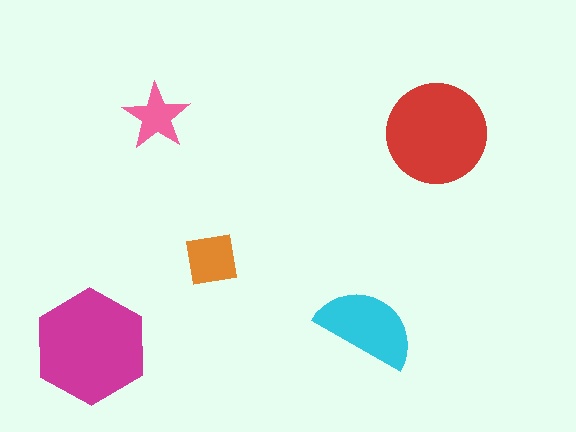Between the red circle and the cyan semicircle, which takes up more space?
The red circle.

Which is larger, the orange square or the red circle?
The red circle.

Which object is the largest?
The magenta hexagon.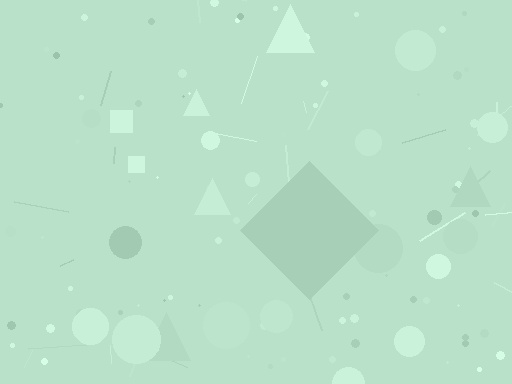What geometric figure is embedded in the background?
A diamond is embedded in the background.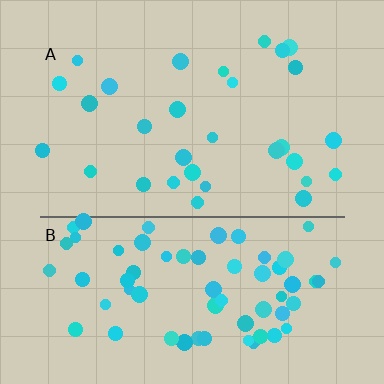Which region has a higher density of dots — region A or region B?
B (the bottom).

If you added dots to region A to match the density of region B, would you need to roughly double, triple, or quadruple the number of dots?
Approximately double.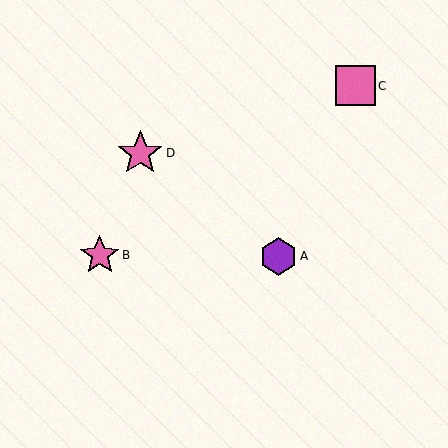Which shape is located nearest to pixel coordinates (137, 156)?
The pink star (labeled D) at (140, 153) is nearest to that location.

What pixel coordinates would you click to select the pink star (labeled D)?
Click at (140, 153) to select the pink star D.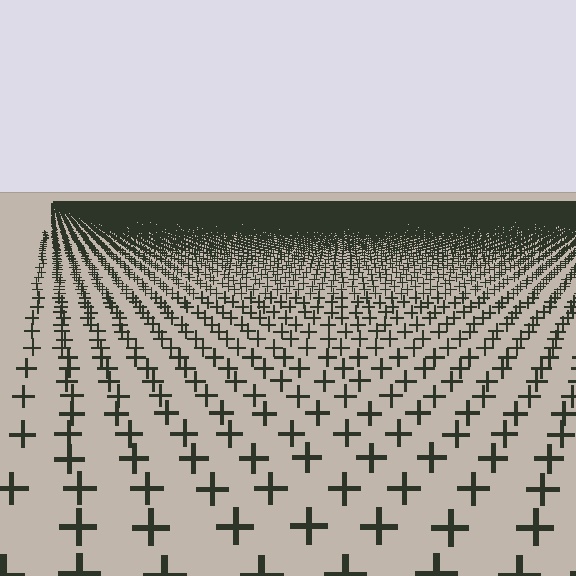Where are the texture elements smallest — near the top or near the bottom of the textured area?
Near the top.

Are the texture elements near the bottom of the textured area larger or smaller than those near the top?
Larger. Near the bottom, elements are closer to the viewer and appear at a bigger on-screen size.